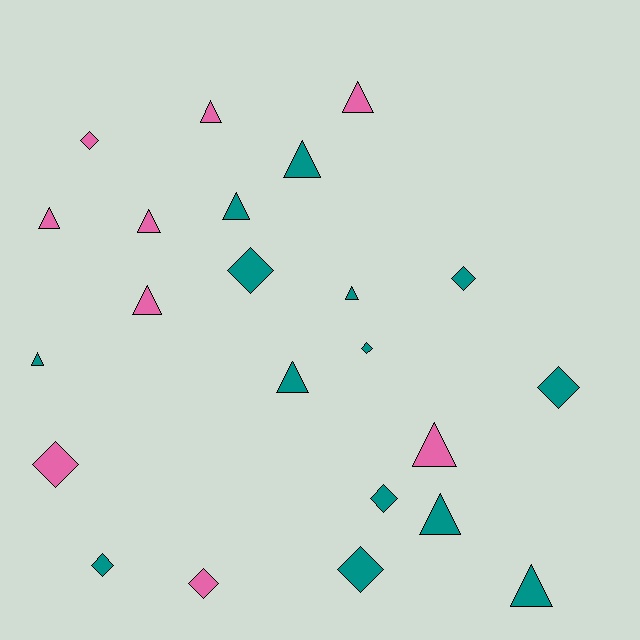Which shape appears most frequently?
Triangle, with 13 objects.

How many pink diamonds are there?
There are 3 pink diamonds.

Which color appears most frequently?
Teal, with 14 objects.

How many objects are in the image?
There are 23 objects.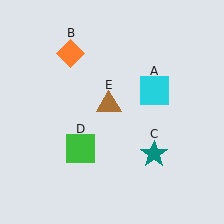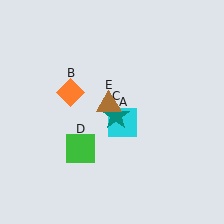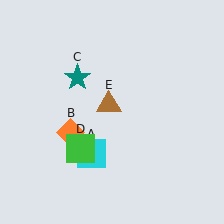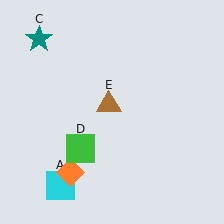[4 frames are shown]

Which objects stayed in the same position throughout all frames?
Green square (object D) and brown triangle (object E) remained stationary.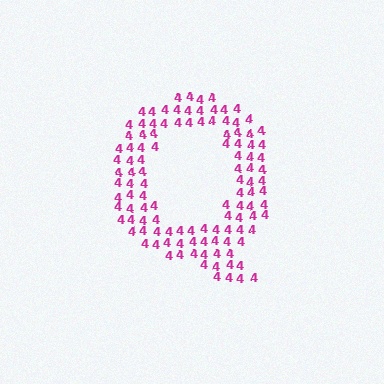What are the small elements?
The small elements are digit 4's.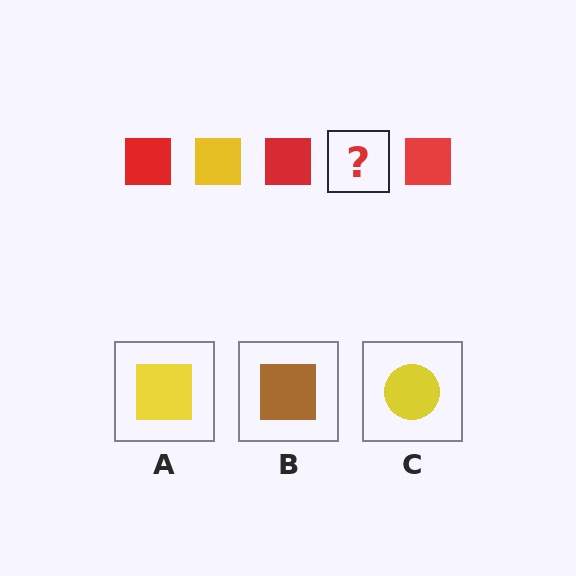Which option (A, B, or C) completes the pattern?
A.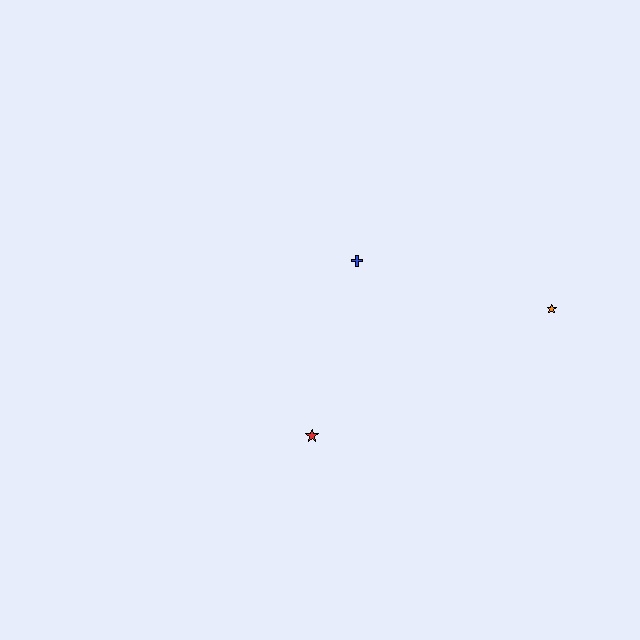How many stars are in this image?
There are 2 stars.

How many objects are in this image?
There are 3 objects.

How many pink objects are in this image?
There are no pink objects.